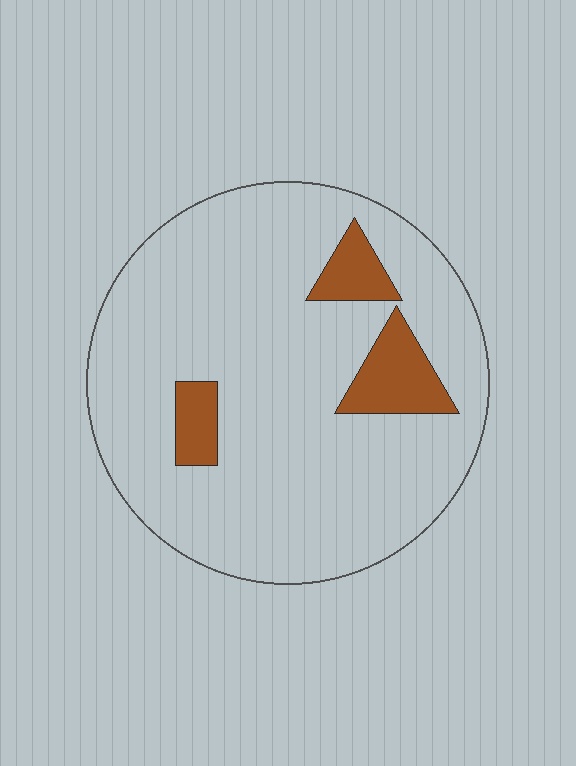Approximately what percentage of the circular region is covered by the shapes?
Approximately 10%.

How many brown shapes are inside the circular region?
3.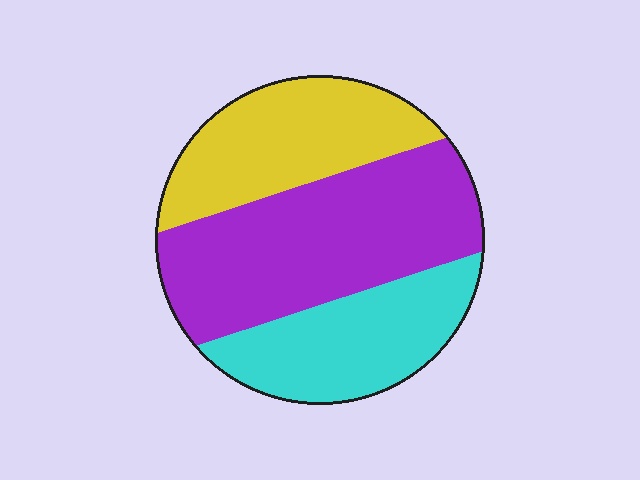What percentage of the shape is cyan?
Cyan takes up about one quarter (1/4) of the shape.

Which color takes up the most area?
Purple, at roughly 45%.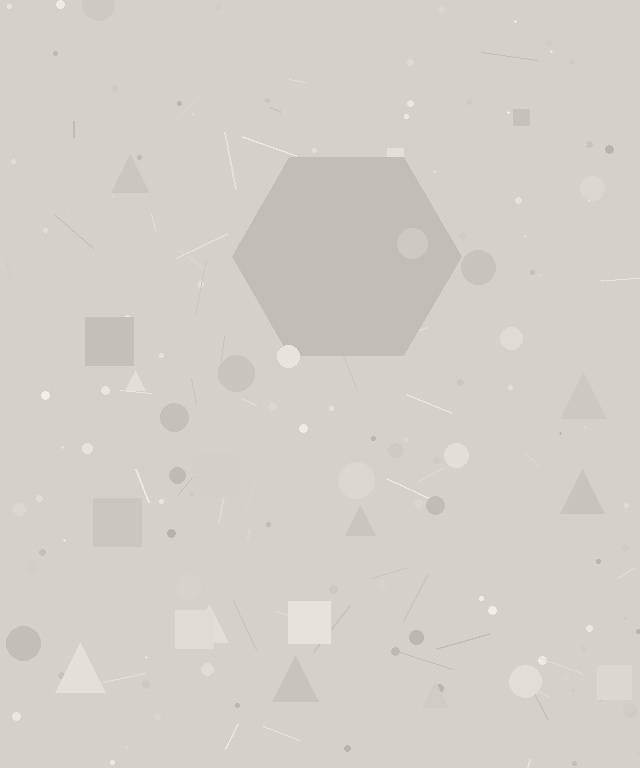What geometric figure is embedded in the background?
A hexagon is embedded in the background.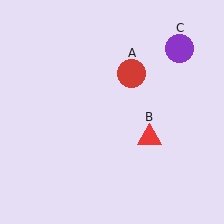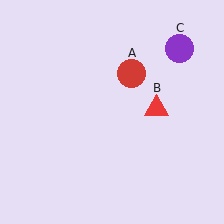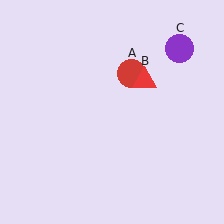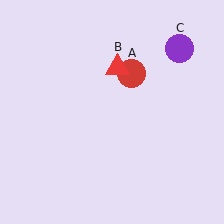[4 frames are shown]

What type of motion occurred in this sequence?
The red triangle (object B) rotated counterclockwise around the center of the scene.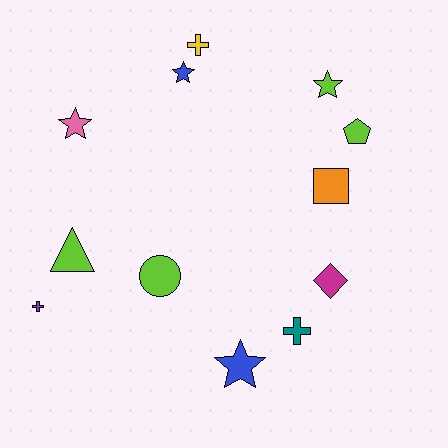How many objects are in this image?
There are 12 objects.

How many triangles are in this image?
There is 1 triangle.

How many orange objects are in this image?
There is 1 orange object.